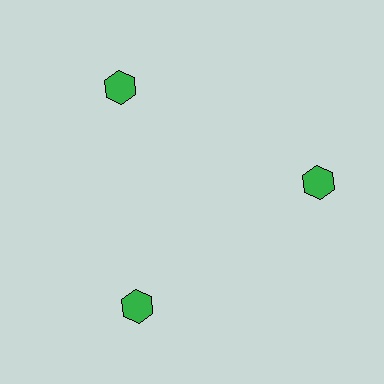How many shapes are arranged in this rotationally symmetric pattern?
There are 3 shapes, arranged in 3 groups of 1.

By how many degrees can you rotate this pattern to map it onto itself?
The pattern maps onto itself every 120 degrees of rotation.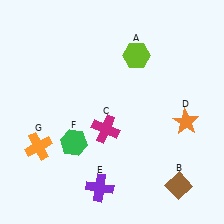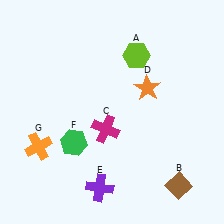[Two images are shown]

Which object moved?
The orange star (D) moved left.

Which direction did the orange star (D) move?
The orange star (D) moved left.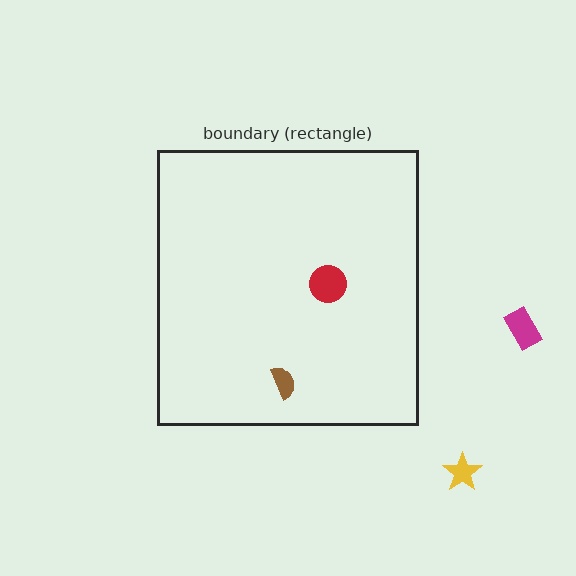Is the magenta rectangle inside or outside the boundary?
Outside.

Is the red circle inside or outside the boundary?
Inside.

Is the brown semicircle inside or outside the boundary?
Inside.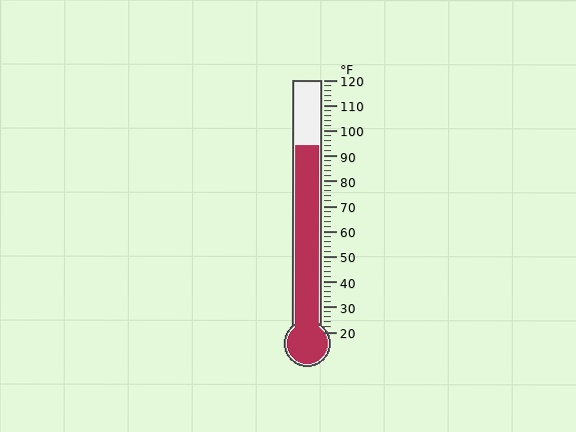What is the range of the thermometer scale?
The thermometer scale ranges from 20°F to 120°F.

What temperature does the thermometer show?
The thermometer shows approximately 94°F.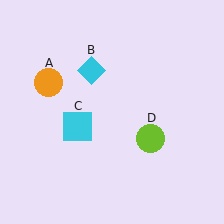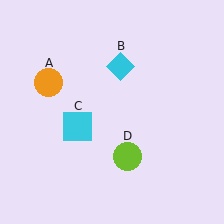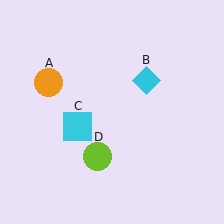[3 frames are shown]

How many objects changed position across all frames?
2 objects changed position: cyan diamond (object B), lime circle (object D).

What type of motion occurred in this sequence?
The cyan diamond (object B), lime circle (object D) rotated clockwise around the center of the scene.